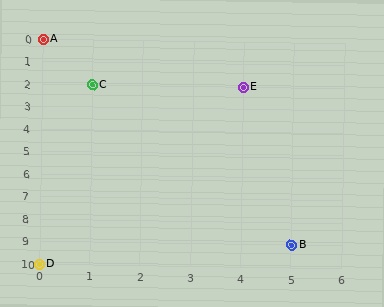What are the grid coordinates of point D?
Point D is at grid coordinates (0, 10).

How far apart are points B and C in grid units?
Points B and C are 4 columns and 7 rows apart (about 8.1 grid units diagonally).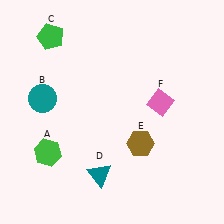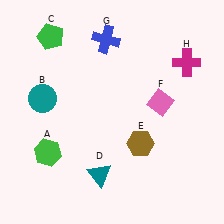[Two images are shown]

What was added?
A blue cross (G), a magenta cross (H) were added in Image 2.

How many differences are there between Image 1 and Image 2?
There are 2 differences between the two images.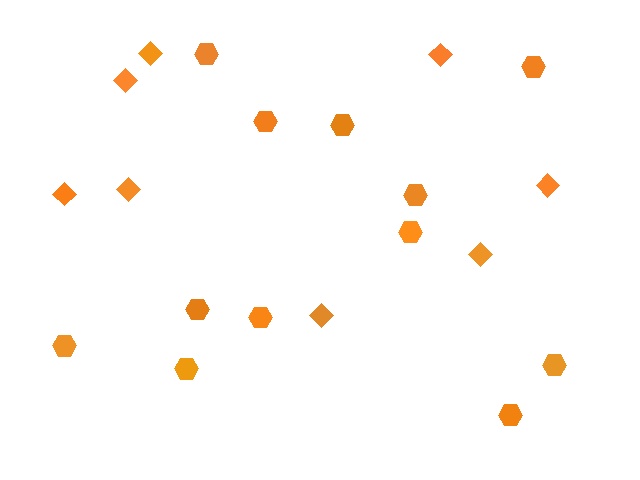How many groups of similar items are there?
There are 2 groups: one group of hexagons (12) and one group of diamonds (8).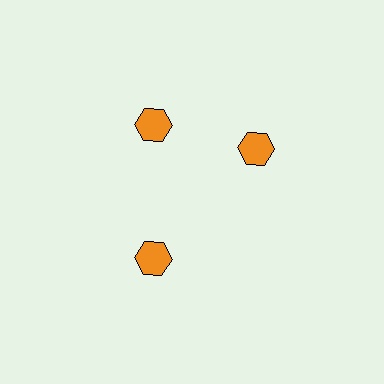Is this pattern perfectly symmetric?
No. The 3 orange hexagons are arranged in a ring, but one element near the 3 o'clock position is rotated out of alignment along the ring, breaking the 3-fold rotational symmetry.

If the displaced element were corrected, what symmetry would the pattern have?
It would have 3-fold rotational symmetry — the pattern would map onto itself every 120 degrees.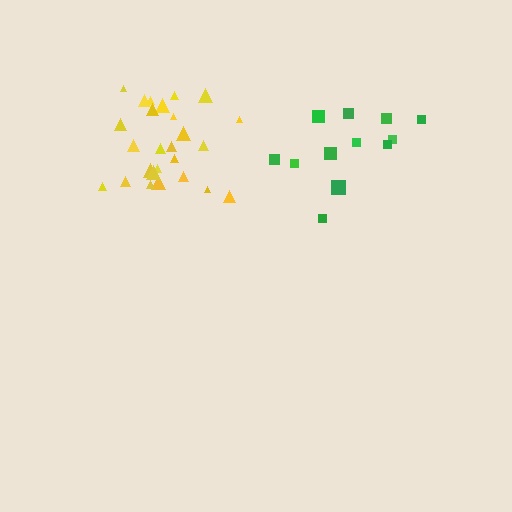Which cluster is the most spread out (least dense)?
Green.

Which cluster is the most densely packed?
Yellow.